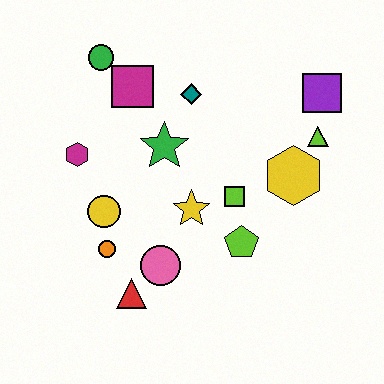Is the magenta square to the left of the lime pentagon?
Yes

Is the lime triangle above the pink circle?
Yes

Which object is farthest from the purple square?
The red triangle is farthest from the purple square.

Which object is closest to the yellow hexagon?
The lime triangle is closest to the yellow hexagon.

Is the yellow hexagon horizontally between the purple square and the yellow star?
Yes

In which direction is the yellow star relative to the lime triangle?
The yellow star is to the left of the lime triangle.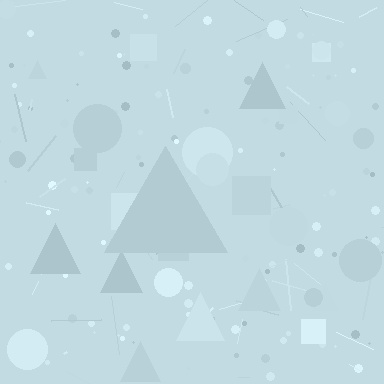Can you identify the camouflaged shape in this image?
The camouflaged shape is a triangle.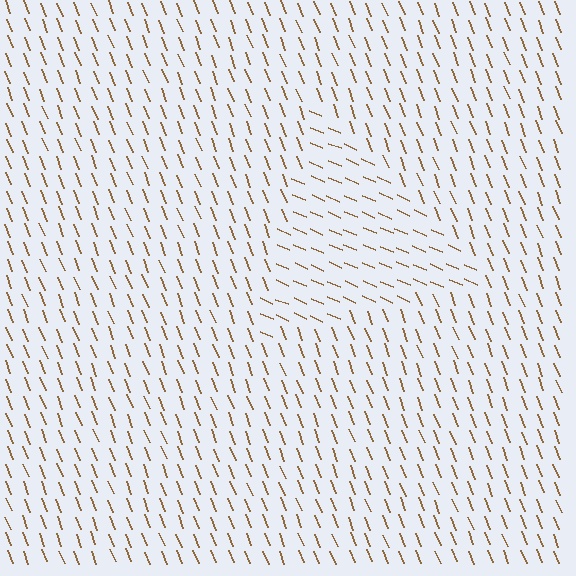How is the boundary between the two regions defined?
The boundary is defined purely by a change in line orientation (approximately 45 degrees difference). All lines are the same color and thickness.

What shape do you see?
I see a triangle.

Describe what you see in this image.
The image is filled with small brown line segments. A triangle region in the image has lines oriented differently from the surrounding lines, creating a visible texture boundary.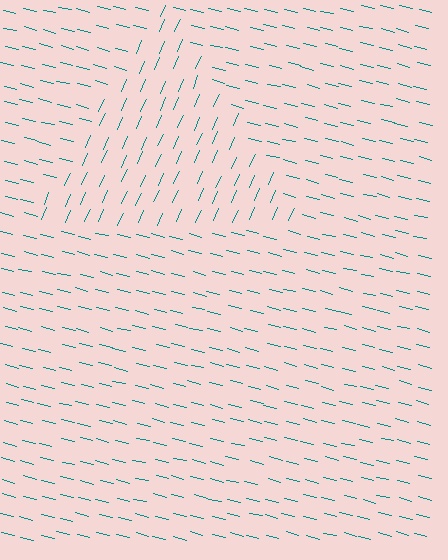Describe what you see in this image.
The image is filled with small teal line segments. A triangle region in the image has lines oriented differently from the surrounding lines, creating a visible texture boundary.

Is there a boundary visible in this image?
Yes, there is a texture boundary formed by a change in line orientation.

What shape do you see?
I see a triangle.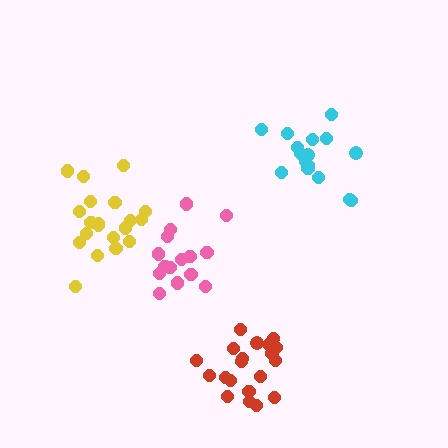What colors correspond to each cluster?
The clusters are colored: yellow, cyan, pink, red.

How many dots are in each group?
Group 1: 20 dots, Group 2: 16 dots, Group 3: 15 dots, Group 4: 20 dots (71 total).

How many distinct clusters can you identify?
There are 4 distinct clusters.